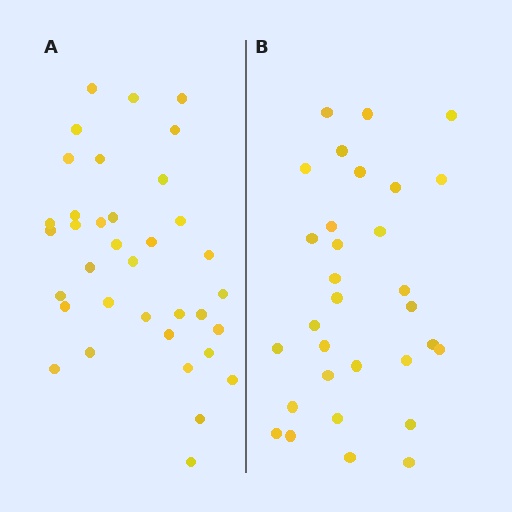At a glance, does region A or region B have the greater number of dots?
Region A (the left region) has more dots.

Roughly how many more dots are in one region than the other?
Region A has about 5 more dots than region B.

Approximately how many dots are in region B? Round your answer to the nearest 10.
About 30 dots. (The exact count is 31, which rounds to 30.)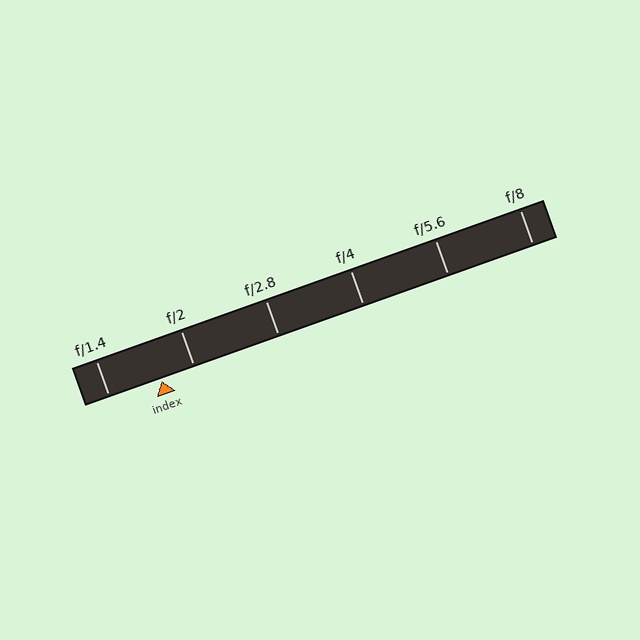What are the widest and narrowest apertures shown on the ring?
The widest aperture shown is f/1.4 and the narrowest is f/8.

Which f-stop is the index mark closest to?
The index mark is closest to f/2.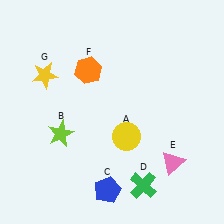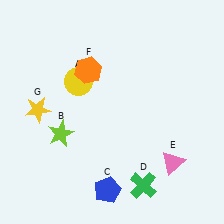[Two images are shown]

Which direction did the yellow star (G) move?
The yellow star (G) moved down.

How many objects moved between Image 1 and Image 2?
2 objects moved between the two images.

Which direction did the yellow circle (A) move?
The yellow circle (A) moved up.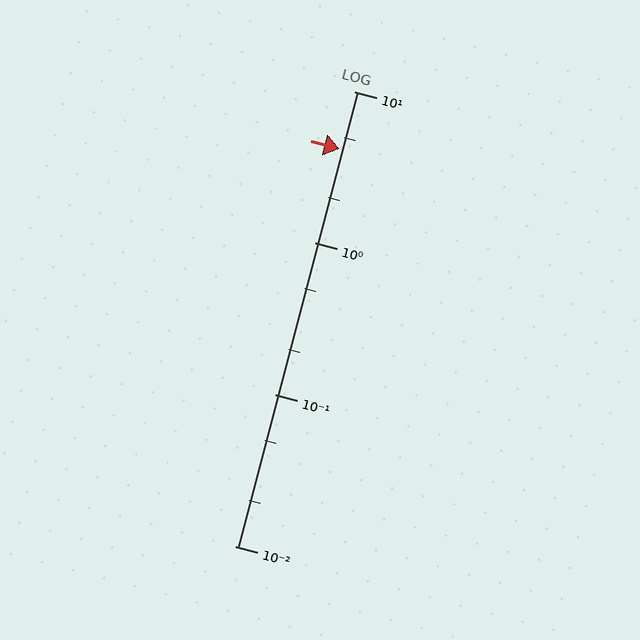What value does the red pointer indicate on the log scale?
The pointer indicates approximately 4.2.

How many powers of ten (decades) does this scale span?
The scale spans 3 decades, from 0.01 to 10.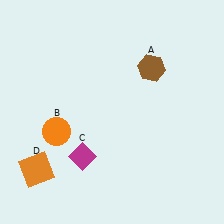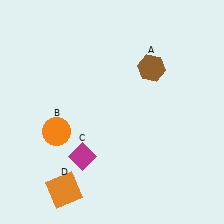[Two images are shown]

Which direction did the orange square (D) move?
The orange square (D) moved right.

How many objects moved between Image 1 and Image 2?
1 object moved between the two images.